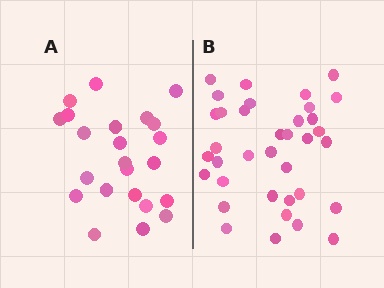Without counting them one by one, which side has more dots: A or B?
Region B (the right region) has more dots.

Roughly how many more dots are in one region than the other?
Region B has approximately 15 more dots than region A.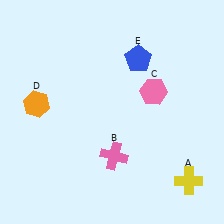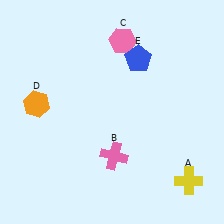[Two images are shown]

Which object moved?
The pink hexagon (C) moved up.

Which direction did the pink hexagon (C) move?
The pink hexagon (C) moved up.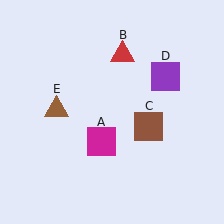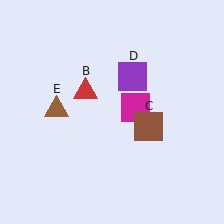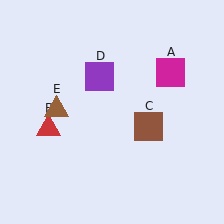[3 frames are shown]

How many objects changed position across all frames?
3 objects changed position: magenta square (object A), red triangle (object B), purple square (object D).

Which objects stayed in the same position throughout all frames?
Brown square (object C) and brown triangle (object E) remained stationary.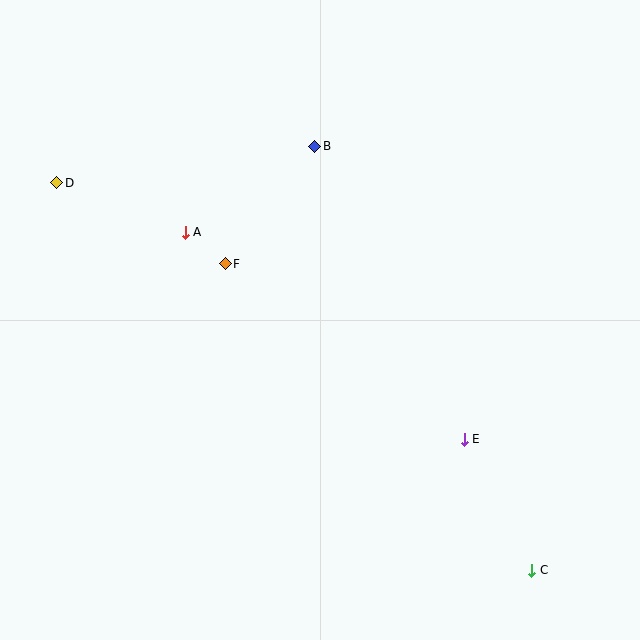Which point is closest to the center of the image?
Point F at (225, 264) is closest to the center.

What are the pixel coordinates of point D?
Point D is at (57, 183).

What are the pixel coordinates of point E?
Point E is at (464, 439).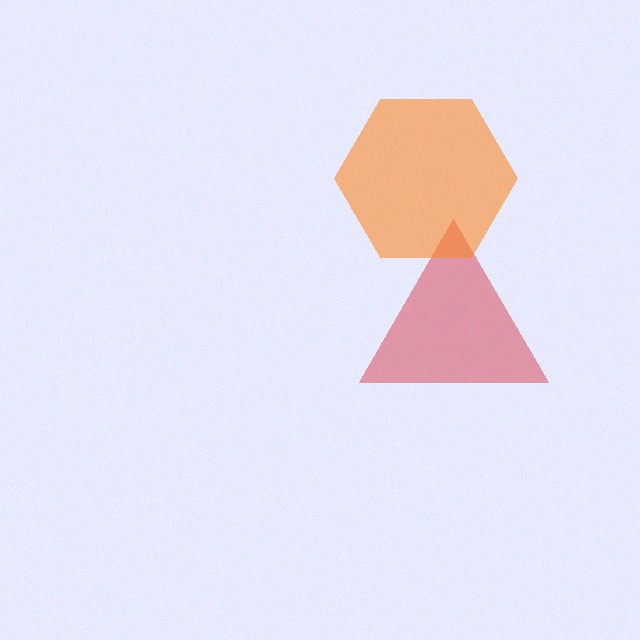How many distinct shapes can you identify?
There are 2 distinct shapes: a red triangle, an orange hexagon.